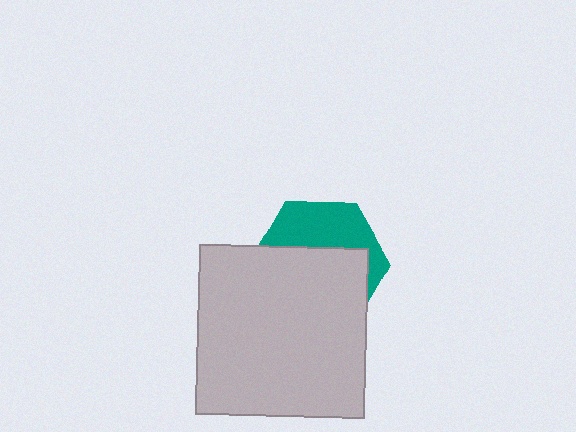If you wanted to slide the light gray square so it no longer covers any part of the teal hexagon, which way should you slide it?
Slide it down — that is the most direct way to separate the two shapes.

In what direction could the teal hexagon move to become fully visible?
The teal hexagon could move up. That would shift it out from behind the light gray square entirely.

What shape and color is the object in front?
The object in front is a light gray square.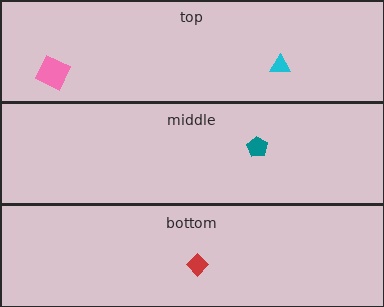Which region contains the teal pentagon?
The middle region.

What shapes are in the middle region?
The teal pentagon.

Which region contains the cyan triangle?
The top region.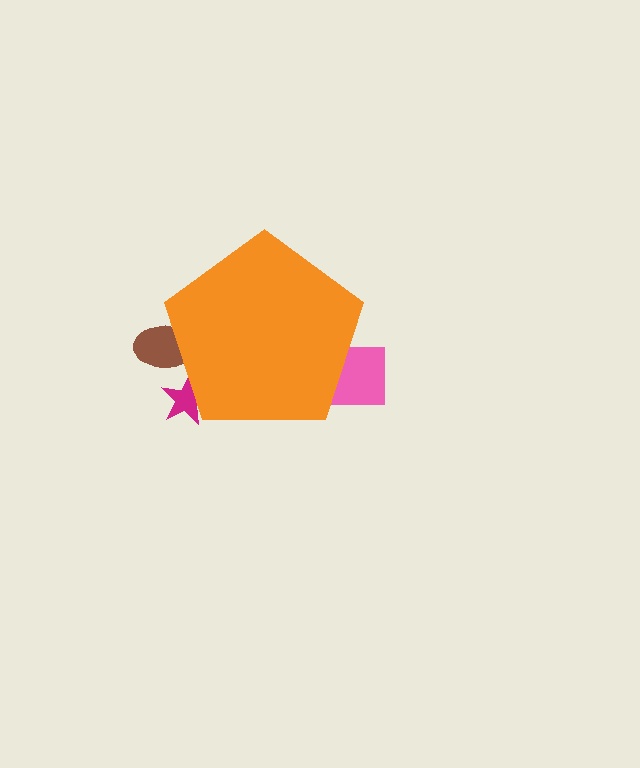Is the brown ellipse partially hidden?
Yes, the brown ellipse is partially hidden behind the orange pentagon.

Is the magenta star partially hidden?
Yes, the magenta star is partially hidden behind the orange pentagon.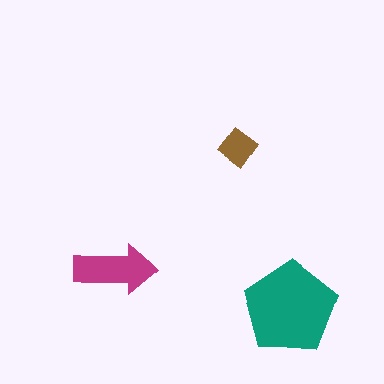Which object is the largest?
The teal pentagon.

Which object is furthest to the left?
The magenta arrow is leftmost.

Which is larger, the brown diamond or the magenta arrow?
The magenta arrow.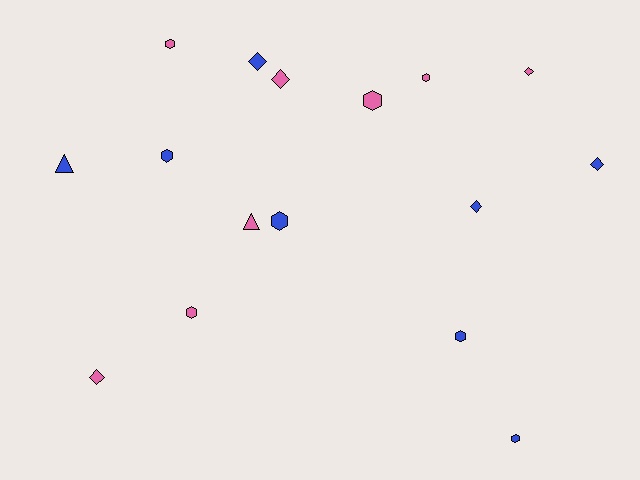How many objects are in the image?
There are 16 objects.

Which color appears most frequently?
Blue, with 8 objects.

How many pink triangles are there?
There is 1 pink triangle.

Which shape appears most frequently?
Hexagon, with 8 objects.